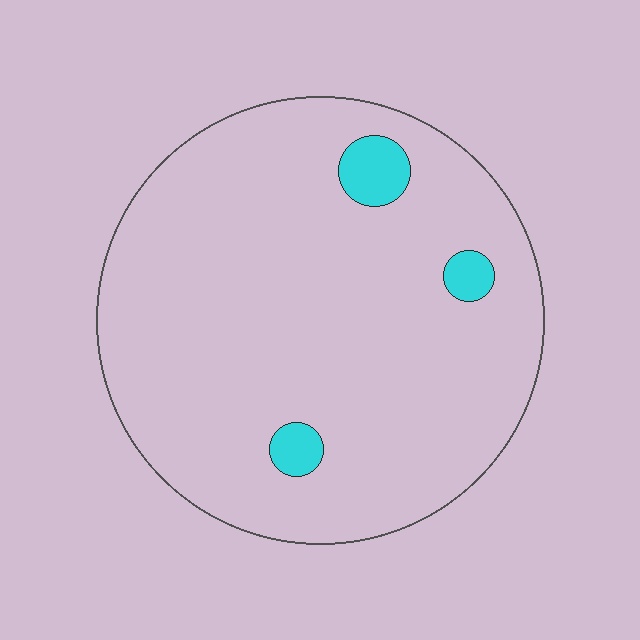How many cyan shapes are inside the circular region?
3.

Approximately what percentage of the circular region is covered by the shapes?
Approximately 5%.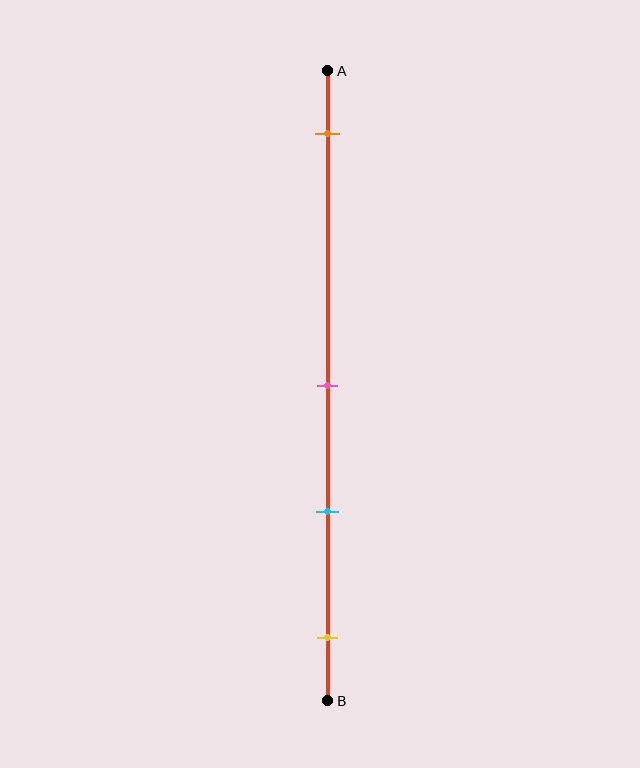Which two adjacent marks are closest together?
The pink and cyan marks are the closest adjacent pair.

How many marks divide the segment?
There are 4 marks dividing the segment.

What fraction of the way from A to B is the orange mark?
The orange mark is approximately 10% (0.1) of the way from A to B.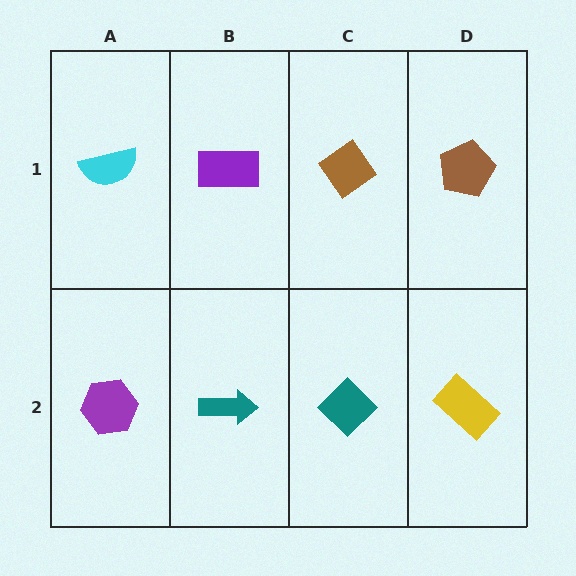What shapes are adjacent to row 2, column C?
A brown diamond (row 1, column C), a teal arrow (row 2, column B), a yellow rectangle (row 2, column D).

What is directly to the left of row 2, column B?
A purple hexagon.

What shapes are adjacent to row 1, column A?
A purple hexagon (row 2, column A), a purple rectangle (row 1, column B).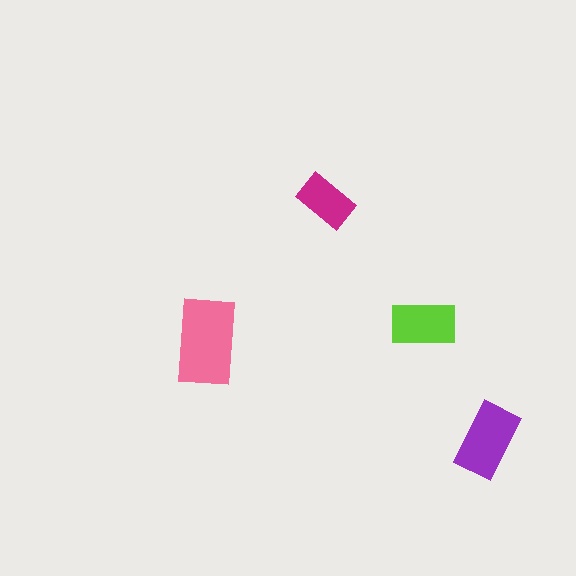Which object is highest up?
The magenta rectangle is topmost.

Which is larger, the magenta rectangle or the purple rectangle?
The purple one.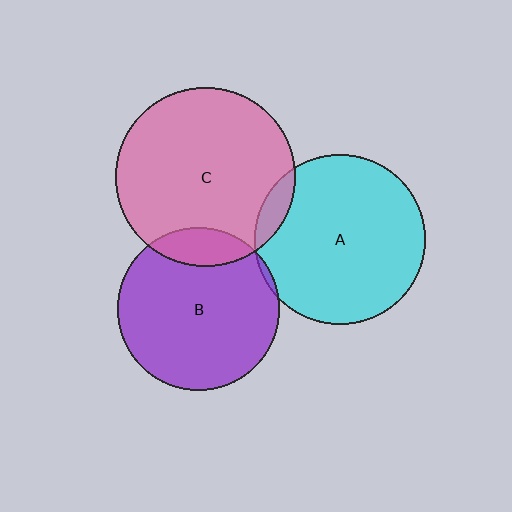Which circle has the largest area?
Circle C (pink).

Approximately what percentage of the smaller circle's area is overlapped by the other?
Approximately 5%.